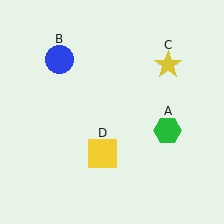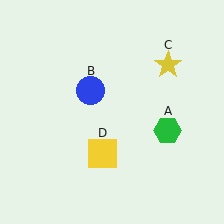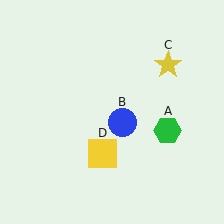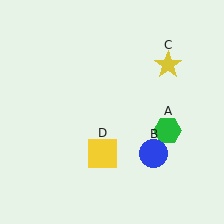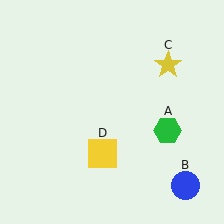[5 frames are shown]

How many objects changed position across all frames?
1 object changed position: blue circle (object B).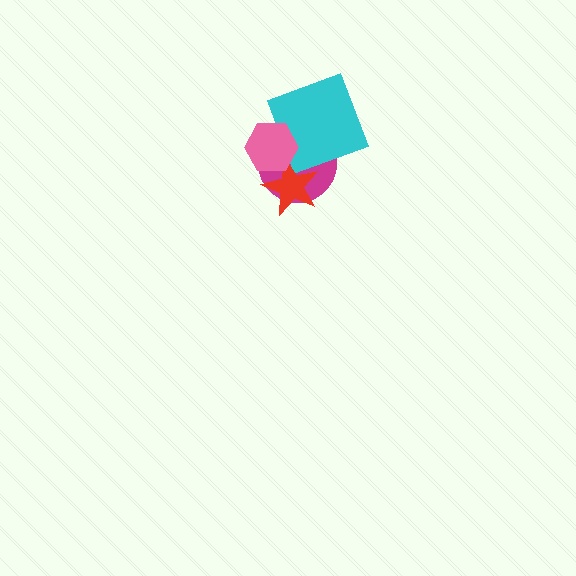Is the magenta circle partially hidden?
Yes, it is partially covered by another shape.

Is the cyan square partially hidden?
Yes, it is partially covered by another shape.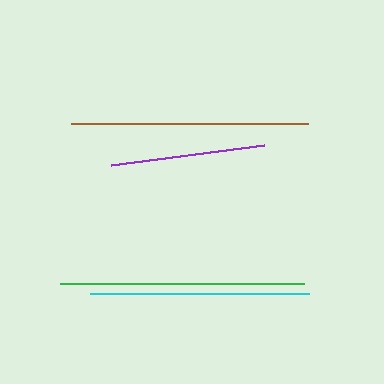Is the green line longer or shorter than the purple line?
The green line is longer than the purple line.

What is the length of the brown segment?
The brown segment is approximately 237 pixels long.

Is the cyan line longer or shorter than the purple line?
The cyan line is longer than the purple line.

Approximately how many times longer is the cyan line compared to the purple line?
The cyan line is approximately 1.4 times the length of the purple line.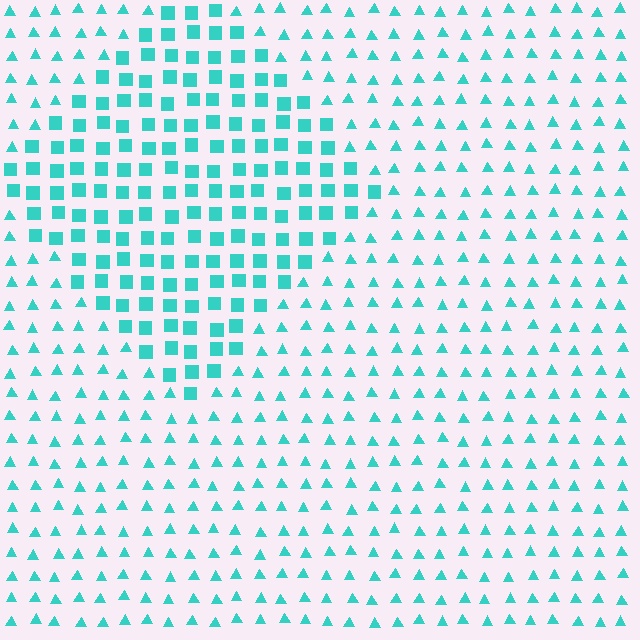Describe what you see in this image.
The image is filled with small cyan elements arranged in a uniform grid. A diamond-shaped region contains squares, while the surrounding area contains triangles. The boundary is defined purely by the change in element shape.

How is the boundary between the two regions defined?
The boundary is defined by a change in element shape: squares inside vs. triangles outside. All elements share the same color and spacing.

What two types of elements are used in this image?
The image uses squares inside the diamond region and triangles outside it.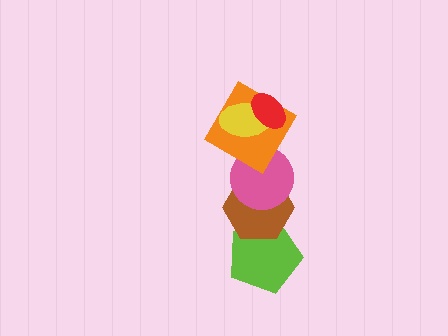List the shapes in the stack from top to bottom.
From top to bottom: the red ellipse, the yellow ellipse, the orange diamond, the pink circle, the brown hexagon, the lime pentagon.